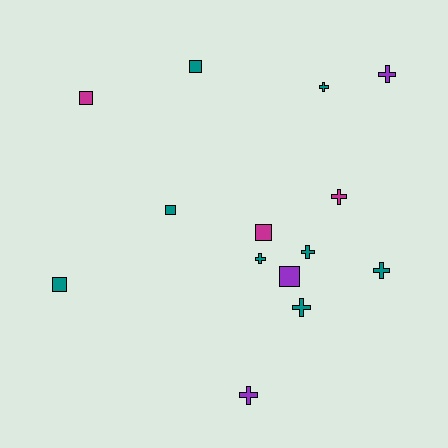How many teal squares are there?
There are 3 teal squares.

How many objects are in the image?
There are 14 objects.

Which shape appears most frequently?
Cross, with 8 objects.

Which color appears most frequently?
Teal, with 8 objects.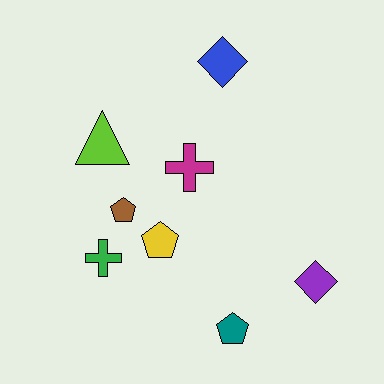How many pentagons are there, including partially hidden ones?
There are 3 pentagons.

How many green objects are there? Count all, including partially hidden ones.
There is 1 green object.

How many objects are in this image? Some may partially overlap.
There are 8 objects.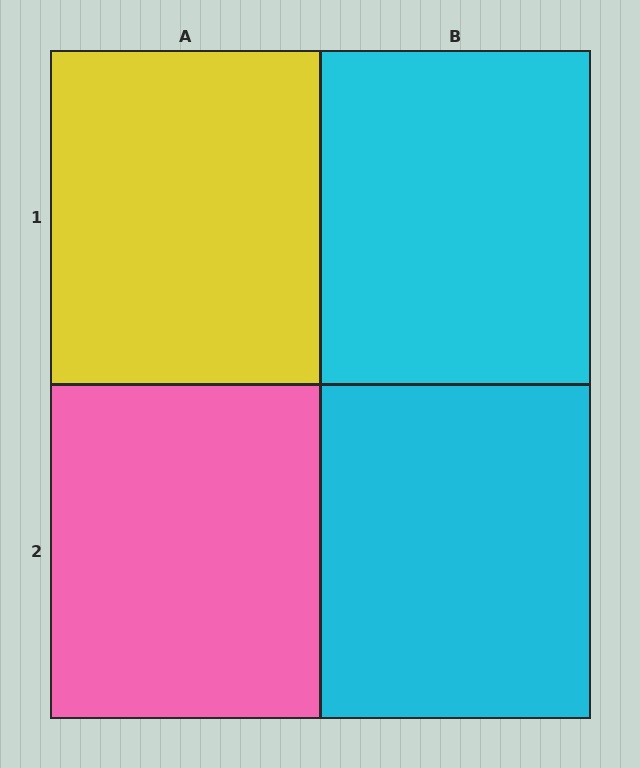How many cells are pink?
1 cell is pink.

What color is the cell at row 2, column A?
Pink.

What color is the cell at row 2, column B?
Cyan.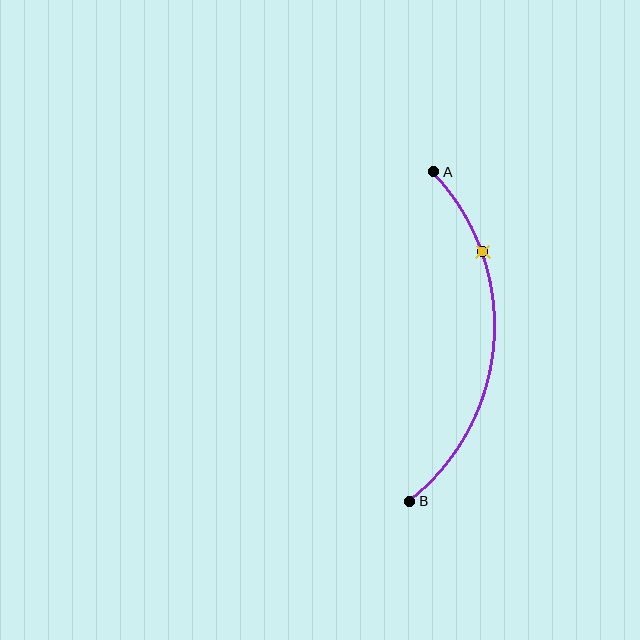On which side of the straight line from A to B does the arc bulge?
The arc bulges to the right of the straight line connecting A and B.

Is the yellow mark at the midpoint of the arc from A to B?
No. The yellow mark lies on the arc but is closer to endpoint A. The arc midpoint would be at the point on the curve equidistant along the arc from both A and B.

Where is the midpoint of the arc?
The arc midpoint is the point on the curve farthest from the straight line joining A and B. It sits to the right of that line.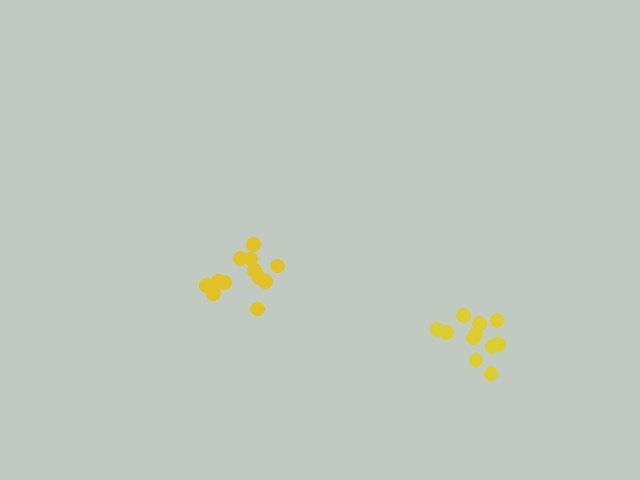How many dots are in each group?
Group 1: 12 dots, Group 2: 11 dots (23 total).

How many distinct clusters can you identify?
There are 2 distinct clusters.